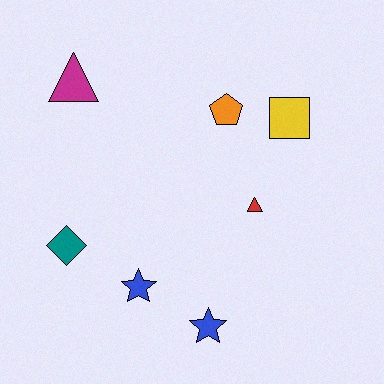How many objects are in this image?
There are 7 objects.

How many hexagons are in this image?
There are no hexagons.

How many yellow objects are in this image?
There is 1 yellow object.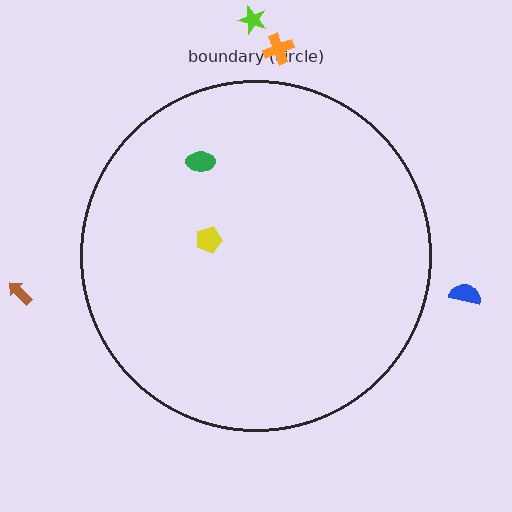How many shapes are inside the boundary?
2 inside, 4 outside.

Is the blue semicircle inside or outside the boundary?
Outside.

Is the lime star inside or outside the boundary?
Outside.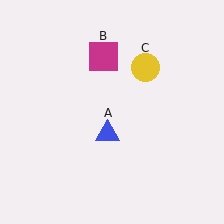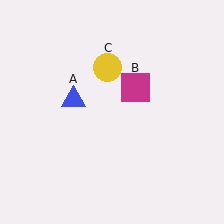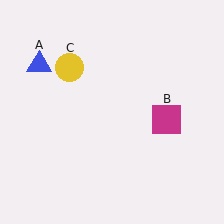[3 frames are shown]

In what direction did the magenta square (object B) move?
The magenta square (object B) moved down and to the right.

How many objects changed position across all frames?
3 objects changed position: blue triangle (object A), magenta square (object B), yellow circle (object C).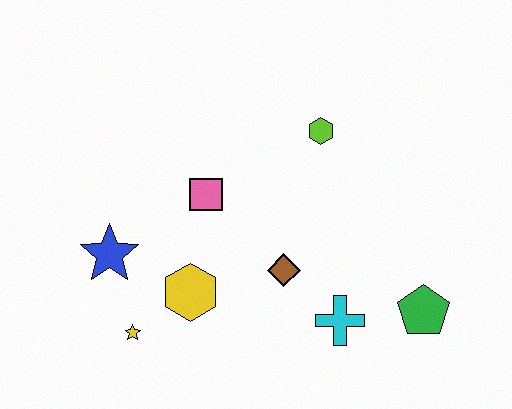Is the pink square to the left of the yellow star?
No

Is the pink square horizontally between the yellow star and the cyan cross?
Yes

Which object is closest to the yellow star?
The yellow hexagon is closest to the yellow star.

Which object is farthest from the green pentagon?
The blue star is farthest from the green pentagon.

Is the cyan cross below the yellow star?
No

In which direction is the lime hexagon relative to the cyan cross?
The lime hexagon is above the cyan cross.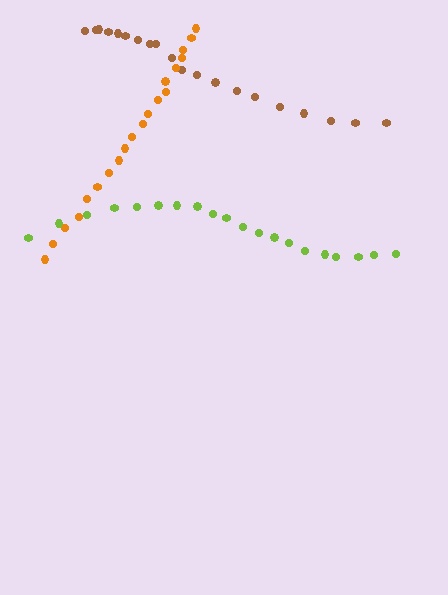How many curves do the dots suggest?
There are 3 distinct paths.